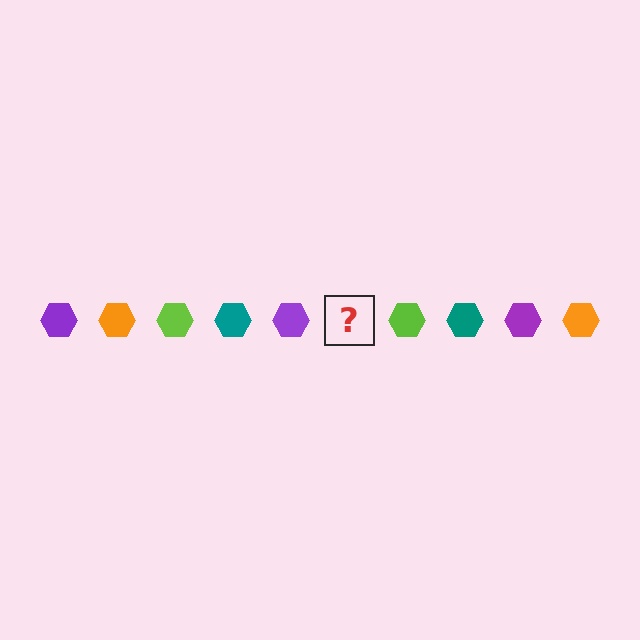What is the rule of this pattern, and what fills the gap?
The rule is that the pattern cycles through purple, orange, lime, teal hexagons. The gap should be filled with an orange hexagon.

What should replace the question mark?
The question mark should be replaced with an orange hexagon.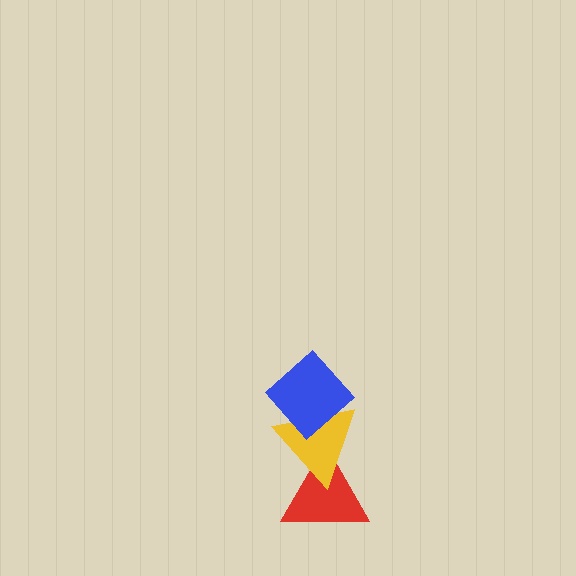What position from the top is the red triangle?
The red triangle is 3rd from the top.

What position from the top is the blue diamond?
The blue diamond is 1st from the top.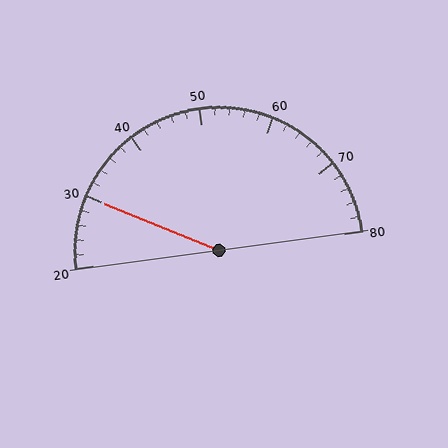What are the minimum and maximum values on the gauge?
The gauge ranges from 20 to 80.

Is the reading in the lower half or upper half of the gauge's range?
The reading is in the lower half of the range (20 to 80).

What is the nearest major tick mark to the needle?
The nearest major tick mark is 30.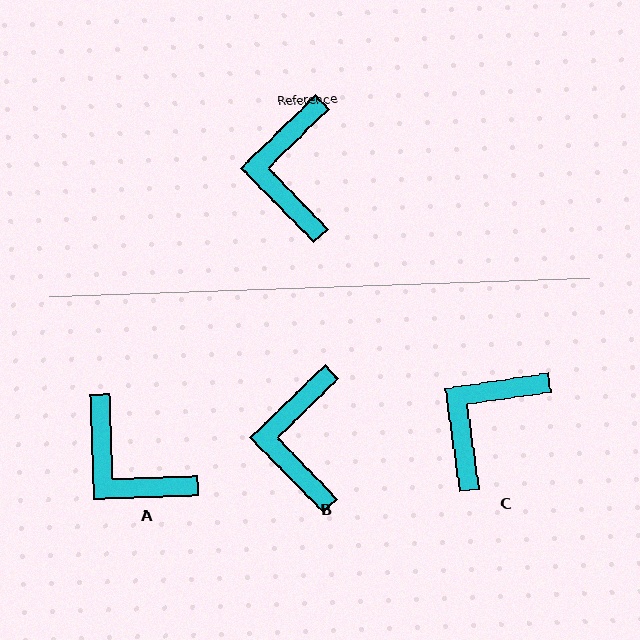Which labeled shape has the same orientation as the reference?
B.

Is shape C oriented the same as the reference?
No, it is off by about 36 degrees.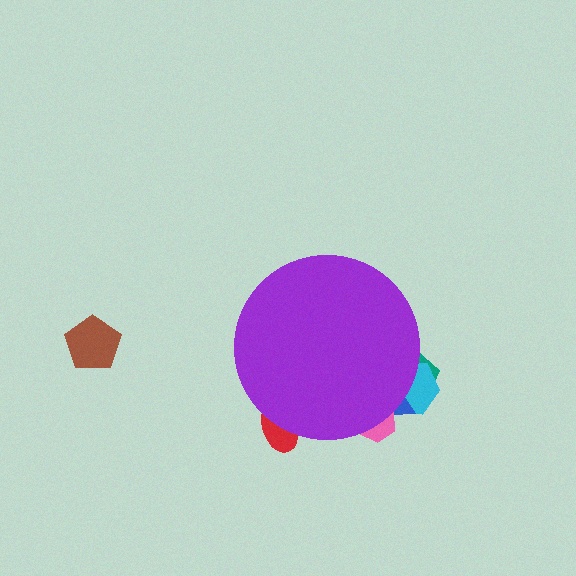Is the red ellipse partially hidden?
Yes, the red ellipse is partially hidden behind the purple circle.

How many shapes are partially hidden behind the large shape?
5 shapes are partially hidden.